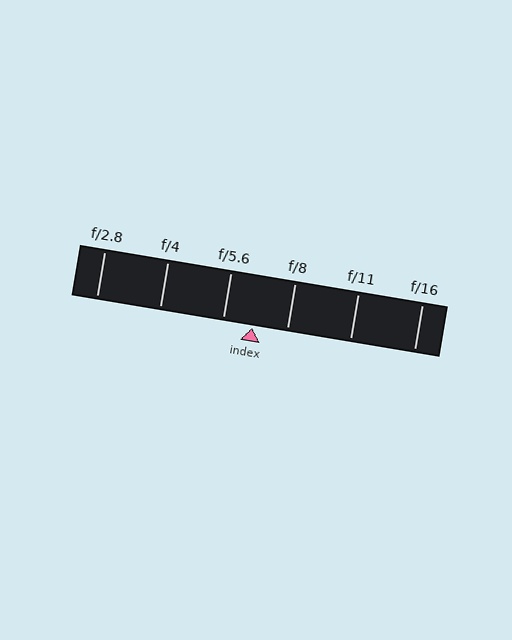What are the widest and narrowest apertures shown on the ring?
The widest aperture shown is f/2.8 and the narrowest is f/16.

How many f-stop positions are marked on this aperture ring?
There are 6 f-stop positions marked.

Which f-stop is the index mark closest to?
The index mark is closest to f/5.6.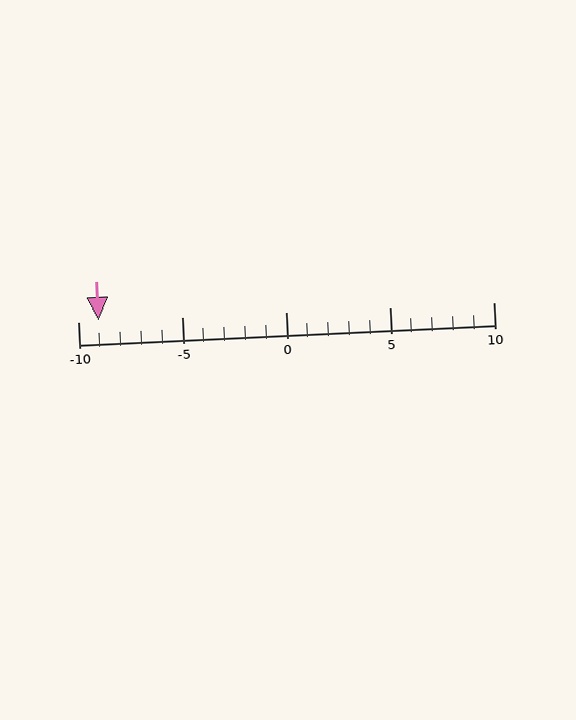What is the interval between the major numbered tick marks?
The major tick marks are spaced 5 units apart.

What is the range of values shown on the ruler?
The ruler shows values from -10 to 10.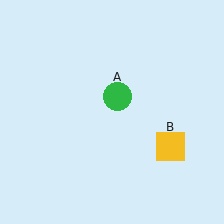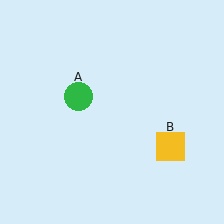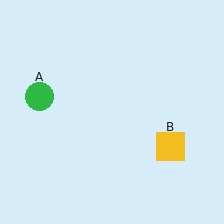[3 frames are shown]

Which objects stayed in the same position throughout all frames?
Yellow square (object B) remained stationary.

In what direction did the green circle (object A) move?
The green circle (object A) moved left.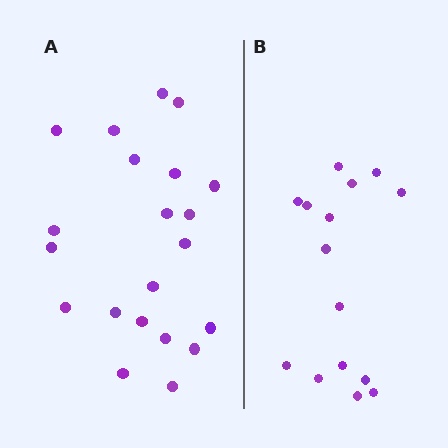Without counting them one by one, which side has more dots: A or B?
Region A (the left region) has more dots.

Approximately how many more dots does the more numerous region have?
Region A has about 6 more dots than region B.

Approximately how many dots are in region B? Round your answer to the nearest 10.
About 20 dots. (The exact count is 15, which rounds to 20.)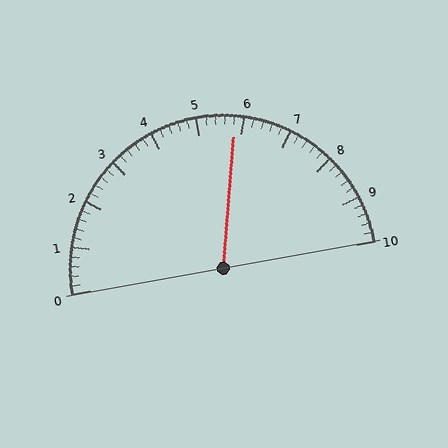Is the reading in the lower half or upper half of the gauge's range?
The reading is in the upper half of the range (0 to 10).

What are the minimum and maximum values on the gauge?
The gauge ranges from 0 to 10.